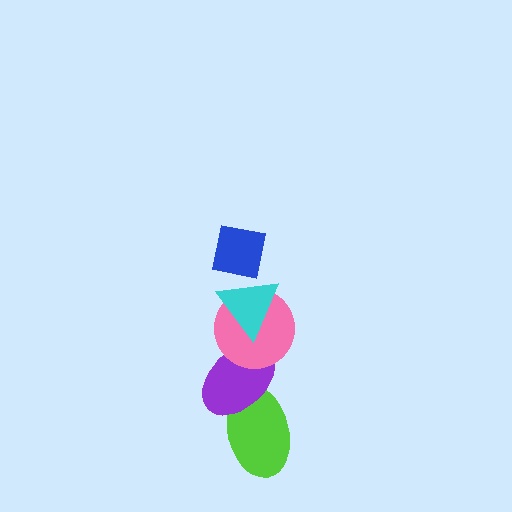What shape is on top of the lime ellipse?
The purple ellipse is on top of the lime ellipse.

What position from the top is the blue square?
The blue square is 1st from the top.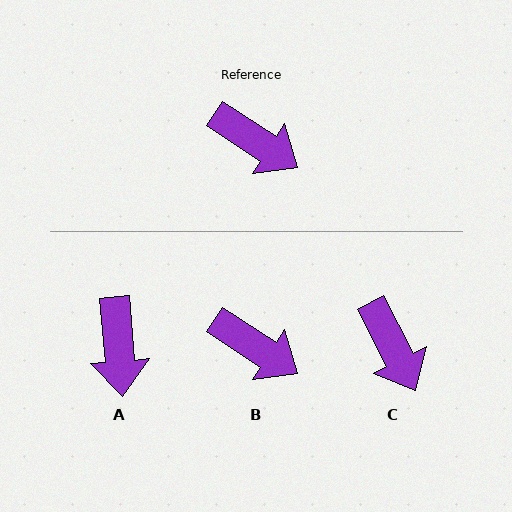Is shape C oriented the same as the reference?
No, it is off by about 30 degrees.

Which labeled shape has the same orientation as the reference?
B.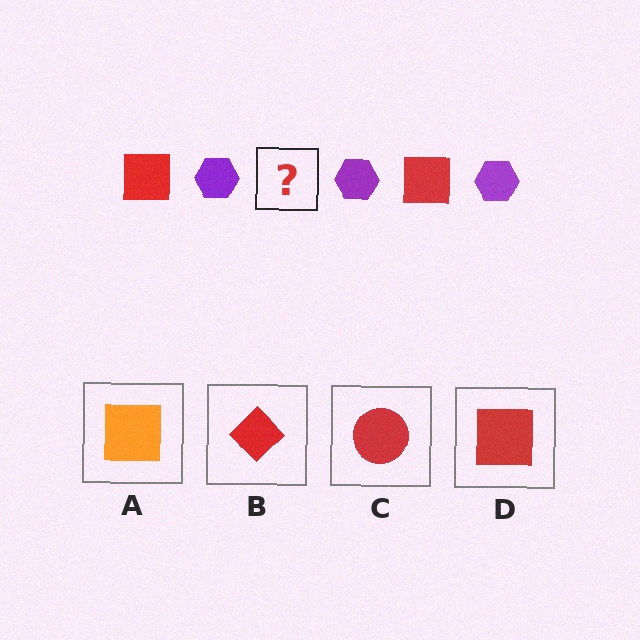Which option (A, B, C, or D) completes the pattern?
D.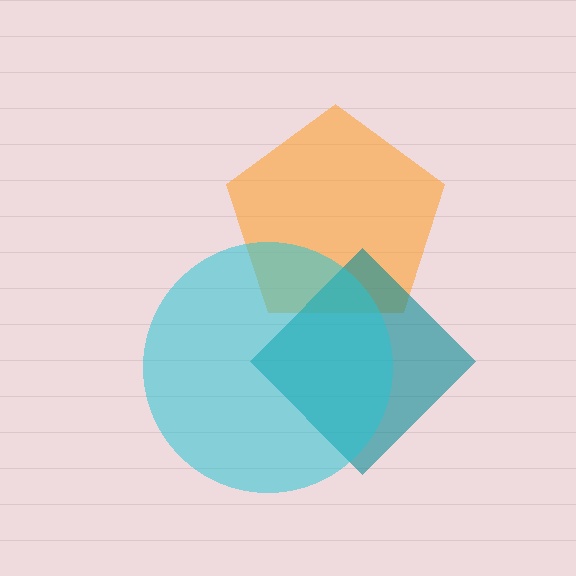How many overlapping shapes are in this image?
There are 3 overlapping shapes in the image.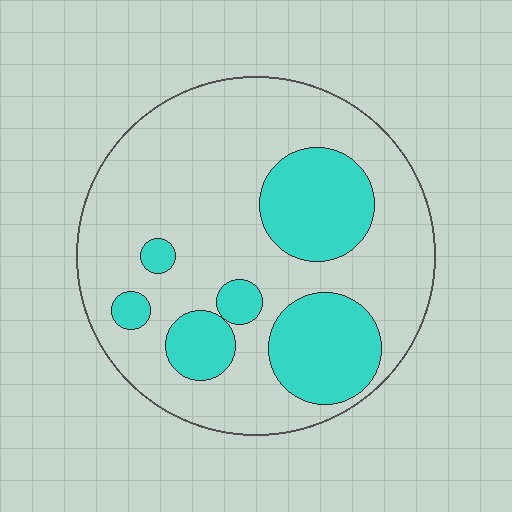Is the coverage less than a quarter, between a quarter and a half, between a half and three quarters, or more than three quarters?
Between a quarter and a half.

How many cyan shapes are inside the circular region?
6.